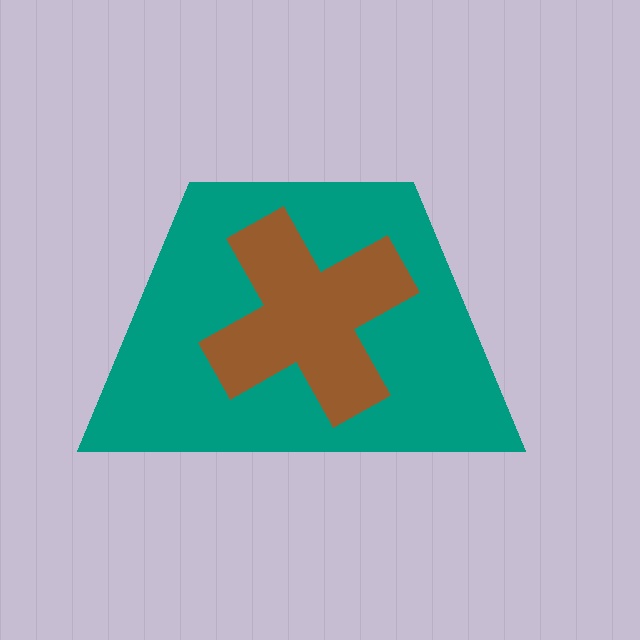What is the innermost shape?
The brown cross.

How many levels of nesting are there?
2.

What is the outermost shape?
The teal trapezoid.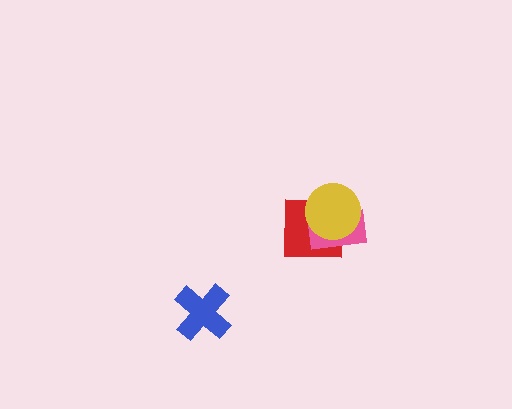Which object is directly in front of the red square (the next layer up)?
The pink rectangle is directly in front of the red square.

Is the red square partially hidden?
Yes, it is partially covered by another shape.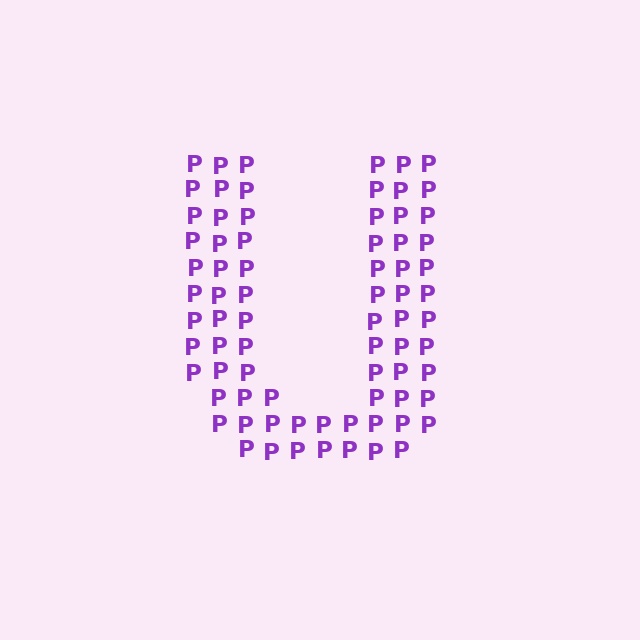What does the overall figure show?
The overall figure shows the letter U.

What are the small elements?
The small elements are letter P's.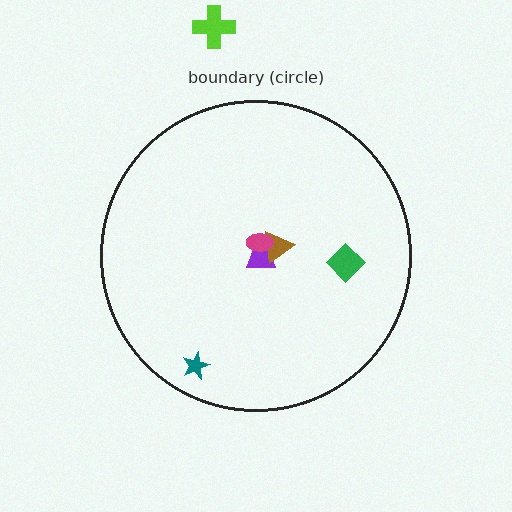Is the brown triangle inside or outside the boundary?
Inside.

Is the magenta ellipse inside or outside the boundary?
Inside.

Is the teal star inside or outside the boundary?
Inside.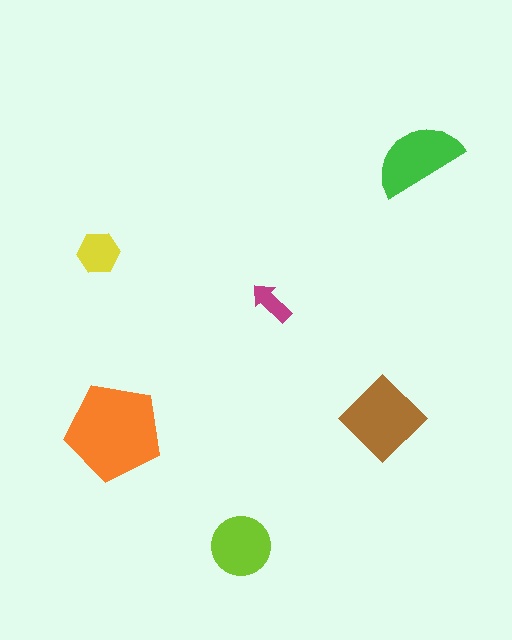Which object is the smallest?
The magenta arrow.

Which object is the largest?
The orange pentagon.